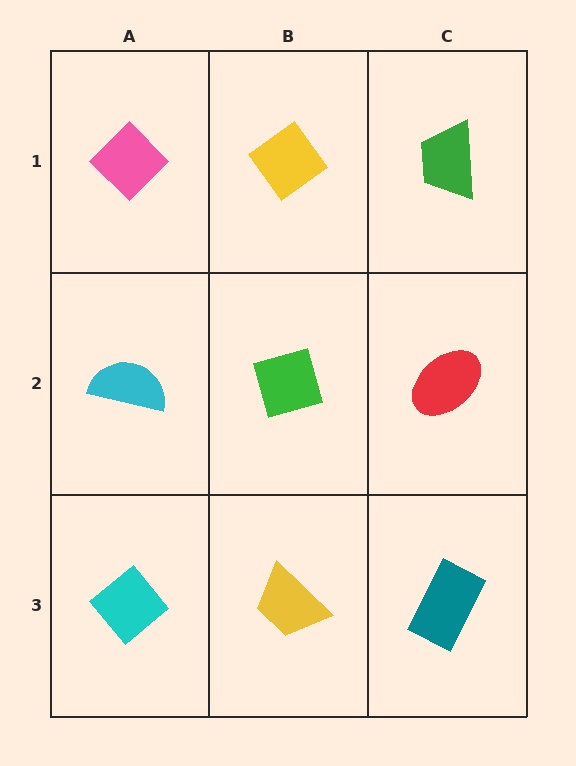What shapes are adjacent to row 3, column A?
A cyan semicircle (row 2, column A), a yellow trapezoid (row 3, column B).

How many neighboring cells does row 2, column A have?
3.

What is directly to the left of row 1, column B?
A pink diamond.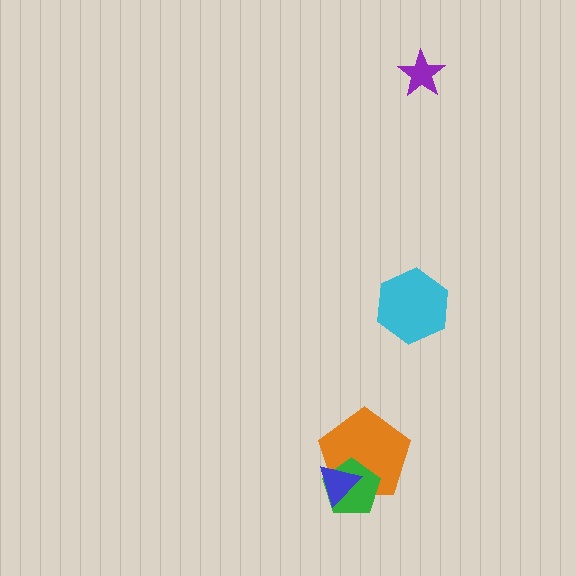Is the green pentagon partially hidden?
Yes, it is partially covered by another shape.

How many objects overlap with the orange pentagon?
2 objects overlap with the orange pentagon.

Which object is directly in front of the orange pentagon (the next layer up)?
The green pentagon is directly in front of the orange pentagon.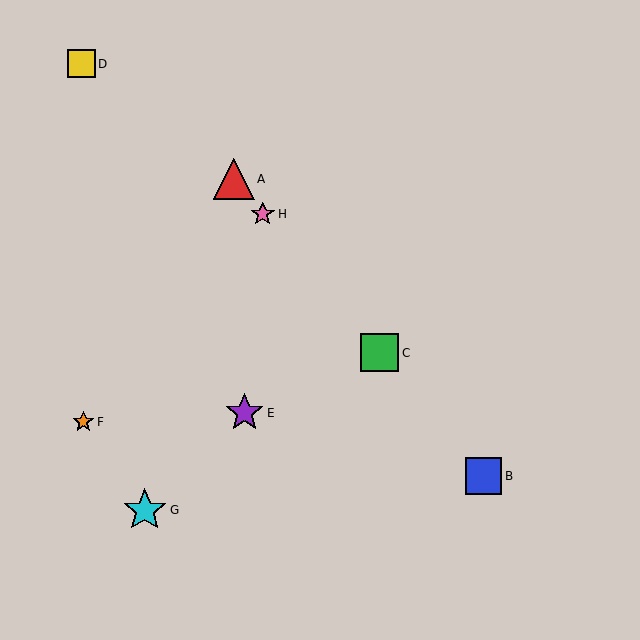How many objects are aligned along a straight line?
4 objects (A, B, C, H) are aligned along a straight line.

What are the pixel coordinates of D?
Object D is at (81, 64).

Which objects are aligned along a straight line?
Objects A, B, C, H are aligned along a straight line.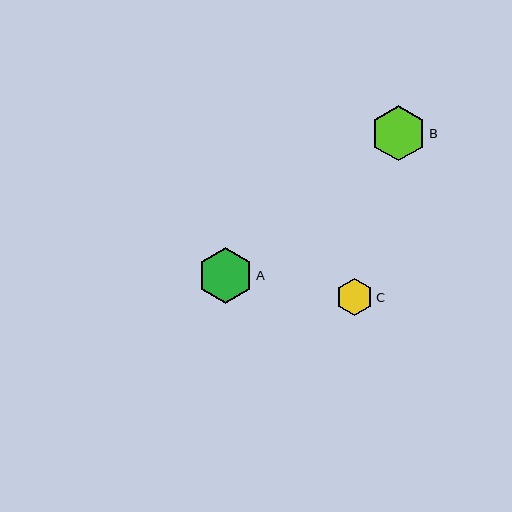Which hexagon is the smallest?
Hexagon C is the smallest with a size of approximately 37 pixels.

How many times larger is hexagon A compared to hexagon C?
Hexagon A is approximately 1.5 times the size of hexagon C.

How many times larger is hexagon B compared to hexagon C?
Hexagon B is approximately 1.5 times the size of hexagon C.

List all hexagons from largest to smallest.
From largest to smallest: A, B, C.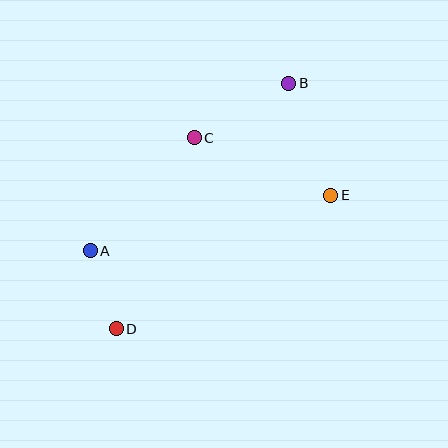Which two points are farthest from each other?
Points B and D are farthest from each other.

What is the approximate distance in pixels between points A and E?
The distance between A and E is approximately 247 pixels.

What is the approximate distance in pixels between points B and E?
The distance between B and E is approximately 120 pixels.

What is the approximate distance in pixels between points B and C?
The distance between B and C is approximately 109 pixels.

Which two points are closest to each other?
Points A and D are closest to each other.